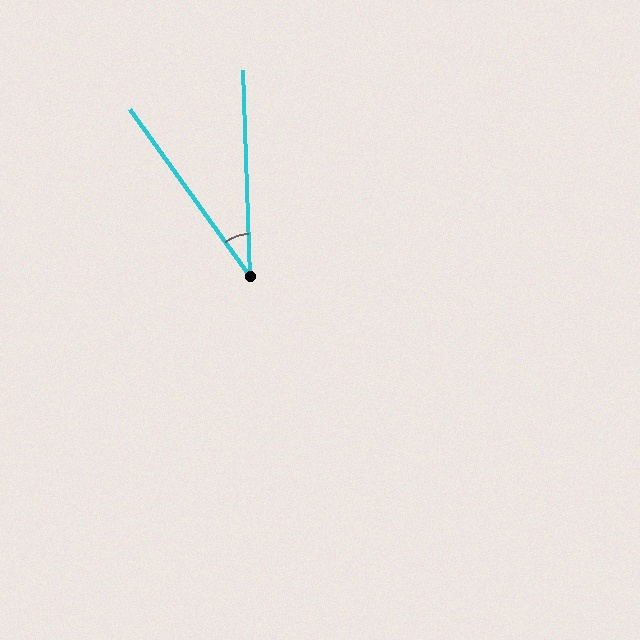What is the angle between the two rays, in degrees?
Approximately 34 degrees.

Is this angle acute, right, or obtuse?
It is acute.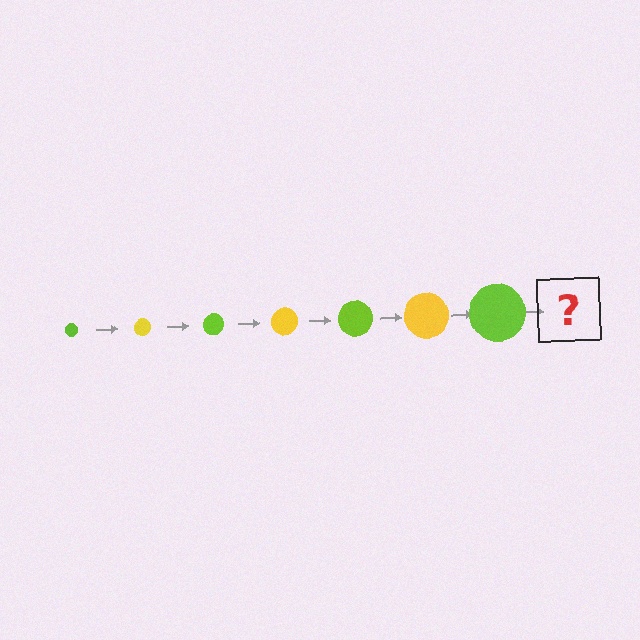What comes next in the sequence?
The next element should be a yellow circle, larger than the previous one.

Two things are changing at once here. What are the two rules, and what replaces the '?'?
The two rules are that the circle grows larger each step and the color cycles through lime and yellow. The '?' should be a yellow circle, larger than the previous one.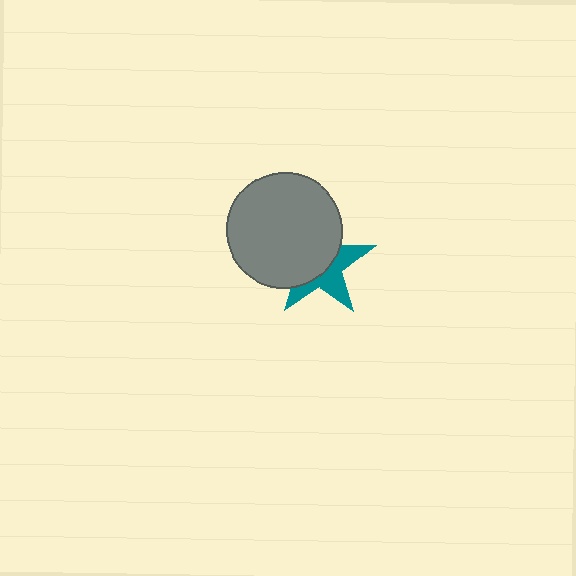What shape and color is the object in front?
The object in front is a gray circle.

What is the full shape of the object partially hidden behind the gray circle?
The partially hidden object is a teal star.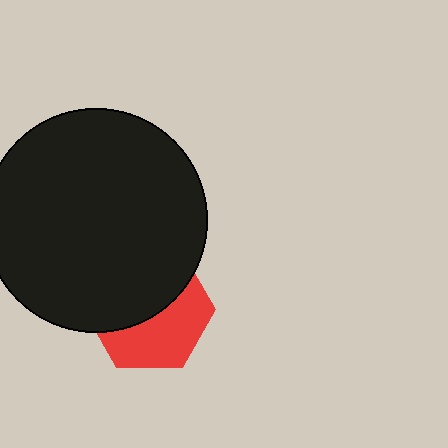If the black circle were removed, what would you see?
You would see the complete red hexagon.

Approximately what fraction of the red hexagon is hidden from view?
Roughly 53% of the red hexagon is hidden behind the black circle.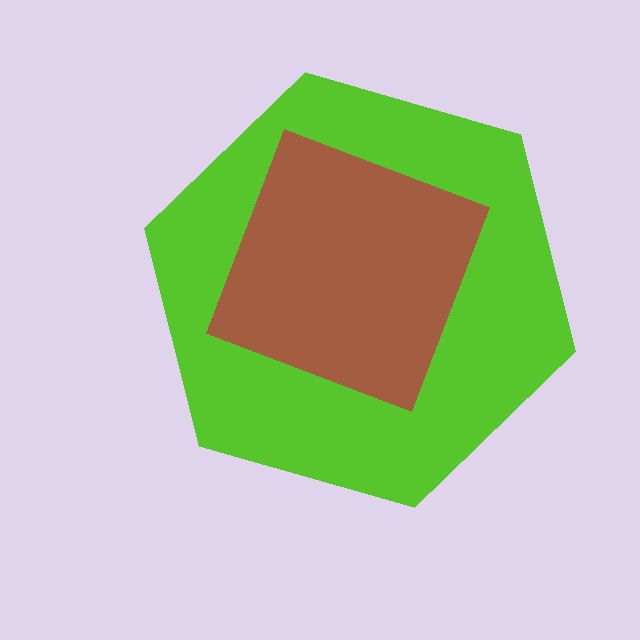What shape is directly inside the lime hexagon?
The brown square.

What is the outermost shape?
The lime hexagon.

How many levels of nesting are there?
2.